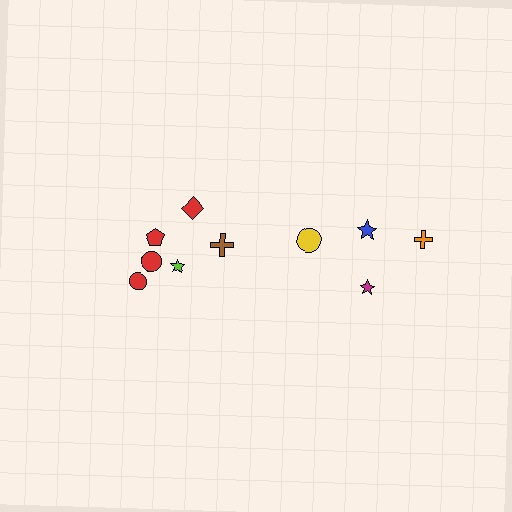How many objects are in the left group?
There are 6 objects.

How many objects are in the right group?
There are 4 objects.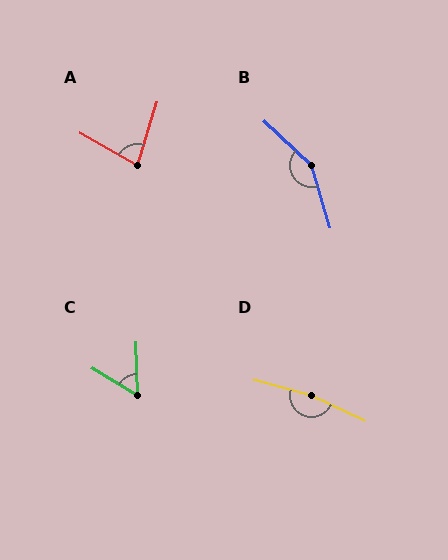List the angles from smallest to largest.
C (57°), A (77°), B (150°), D (169°).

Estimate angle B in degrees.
Approximately 150 degrees.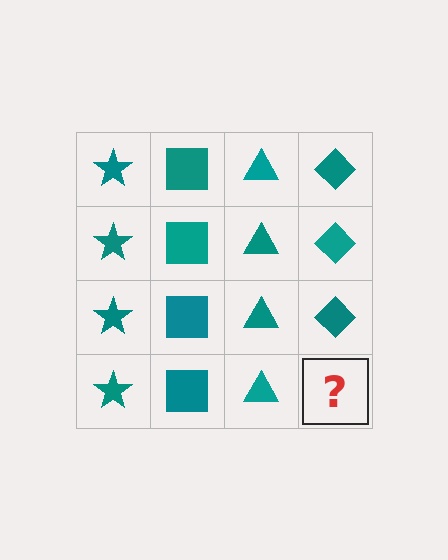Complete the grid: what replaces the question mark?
The question mark should be replaced with a teal diamond.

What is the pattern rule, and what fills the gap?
The rule is that each column has a consistent shape. The gap should be filled with a teal diamond.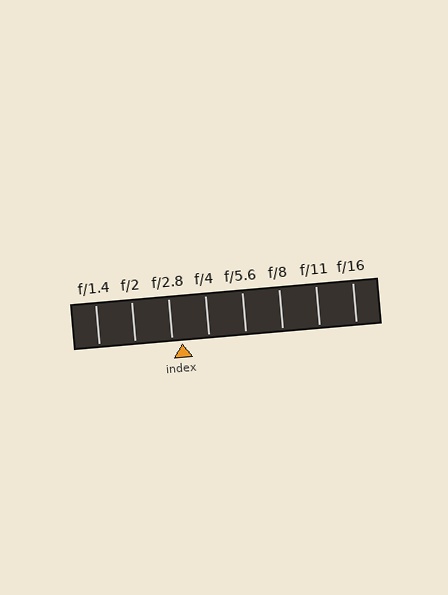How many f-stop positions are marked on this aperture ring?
There are 8 f-stop positions marked.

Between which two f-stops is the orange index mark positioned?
The index mark is between f/2.8 and f/4.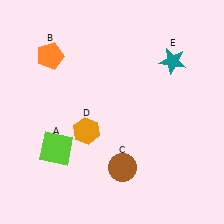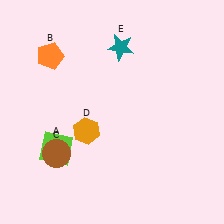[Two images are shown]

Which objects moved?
The objects that moved are: the brown circle (C), the teal star (E).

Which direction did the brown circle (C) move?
The brown circle (C) moved left.